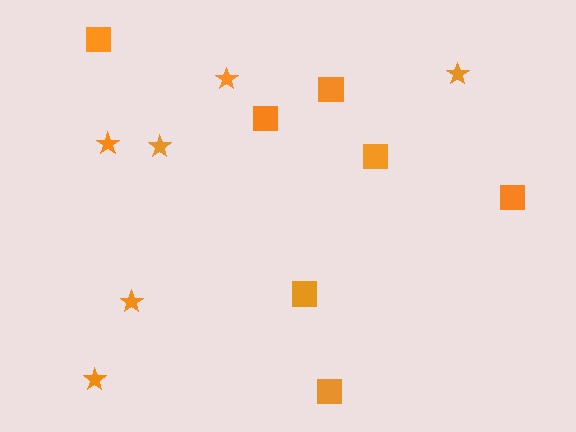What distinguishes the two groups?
There are 2 groups: one group of squares (7) and one group of stars (6).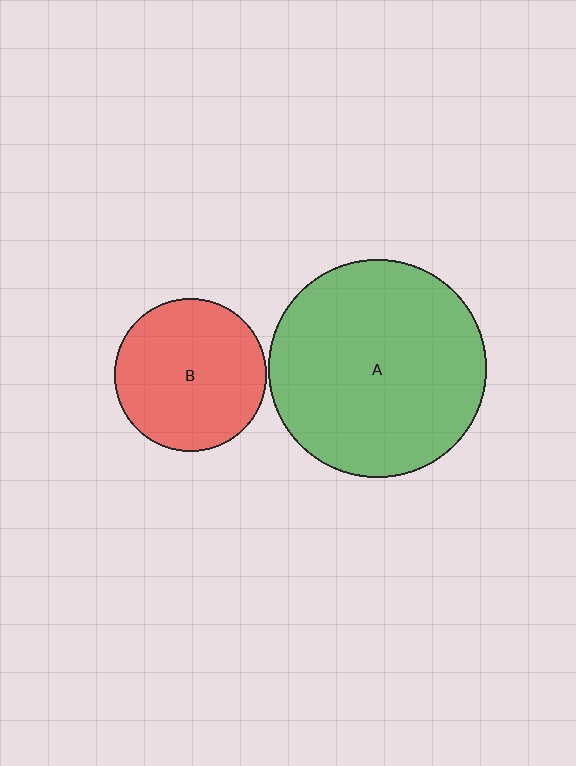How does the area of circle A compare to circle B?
Approximately 2.0 times.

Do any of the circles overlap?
No, none of the circles overlap.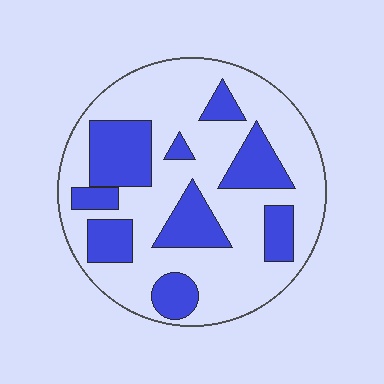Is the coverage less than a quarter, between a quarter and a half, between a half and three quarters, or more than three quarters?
Between a quarter and a half.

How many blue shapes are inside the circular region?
9.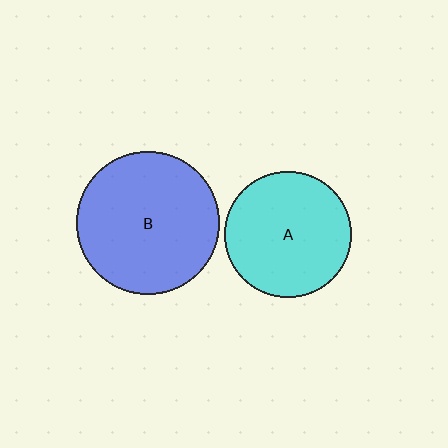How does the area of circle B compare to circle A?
Approximately 1.3 times.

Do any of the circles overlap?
No, none of the circles overlap.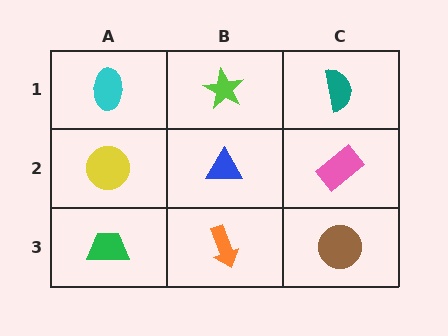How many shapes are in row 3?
3 shapes.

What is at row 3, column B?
An orange arrow.